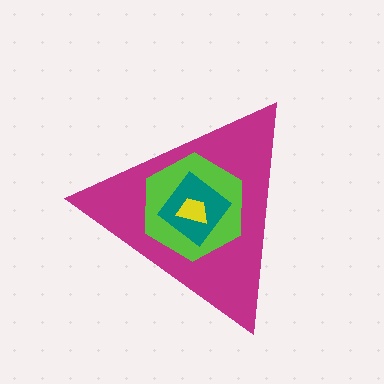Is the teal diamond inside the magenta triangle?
Yes.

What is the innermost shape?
The yellow trapezoid.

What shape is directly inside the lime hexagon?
The teal diamond.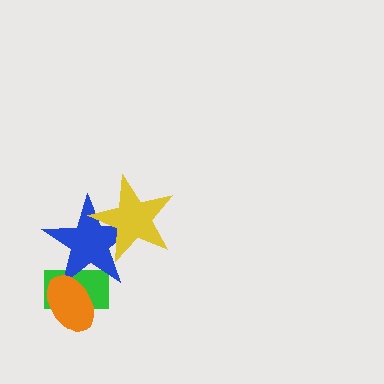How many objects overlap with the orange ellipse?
2 objects overlap with the orange ellipse.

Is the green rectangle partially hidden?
Yes, it is partially covered by another shape.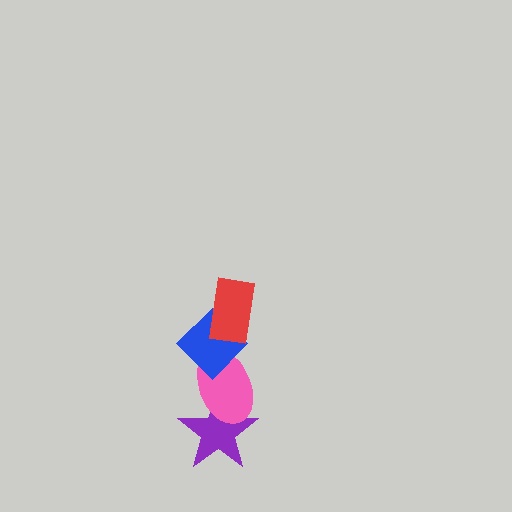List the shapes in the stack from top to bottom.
From top to bottom: the red rectangle, the blue diamond, the pink ellipse, the purple star.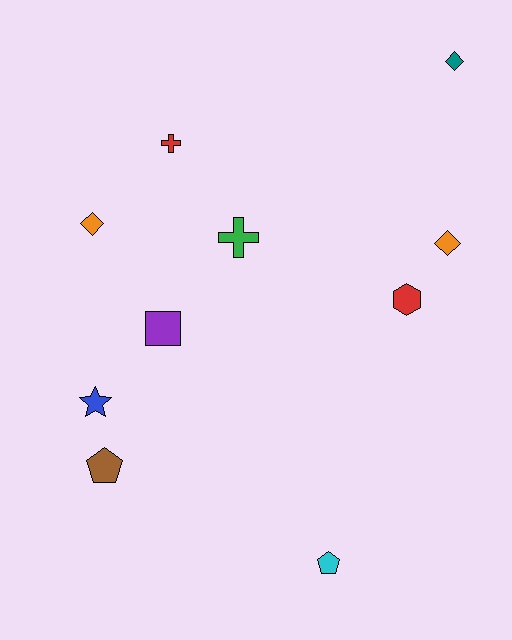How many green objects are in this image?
There is 1 green object.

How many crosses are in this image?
There are 2 crosses.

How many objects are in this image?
There are 10 objects.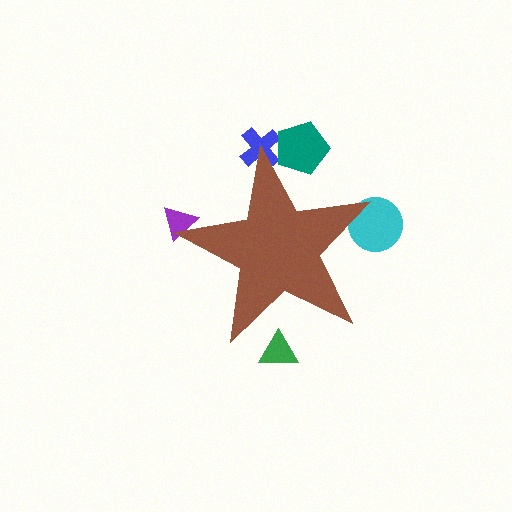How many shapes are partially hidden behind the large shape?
5 shapes are partially hidden.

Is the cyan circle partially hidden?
Yes, the cyan circle is partially hidden behind the brown star.